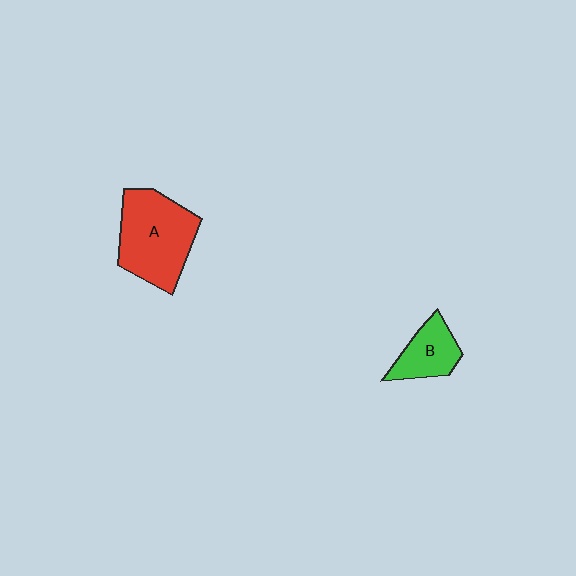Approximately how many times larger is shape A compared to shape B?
Approximately 2.0 times.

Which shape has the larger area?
Shape A (red).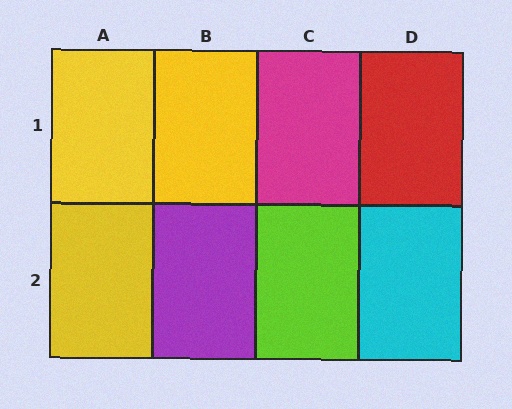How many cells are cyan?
1 cell is cyan.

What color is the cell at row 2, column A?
Yellow.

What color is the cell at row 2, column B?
Purple.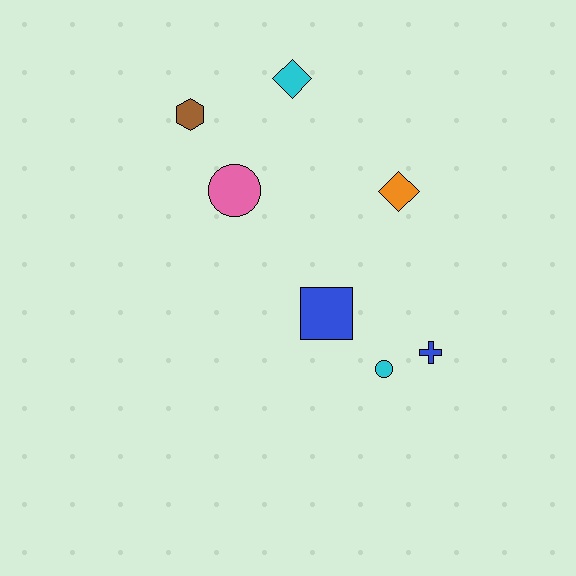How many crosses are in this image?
There is 1 cross.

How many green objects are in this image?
There are no green objects.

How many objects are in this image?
There are 7 objects.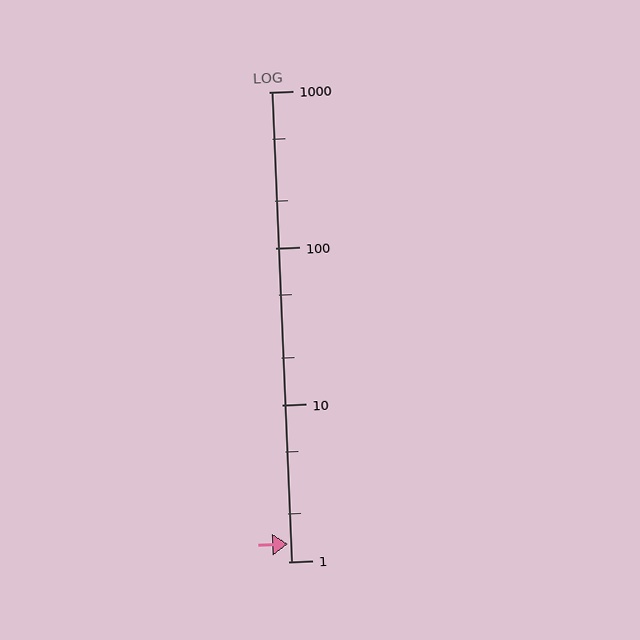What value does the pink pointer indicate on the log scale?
The pointer indicates approximately 1.3.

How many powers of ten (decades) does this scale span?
The scale spans 3 decades, from 1 to 1000.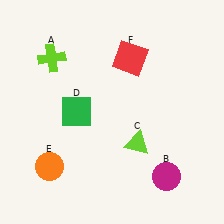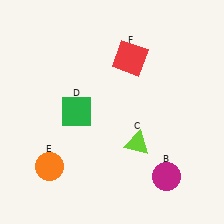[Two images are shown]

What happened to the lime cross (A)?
The lime cross (A) was removed in Image 2. It was in the top-left area of Image 1.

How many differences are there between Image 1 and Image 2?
There is 1 difference between the two images.